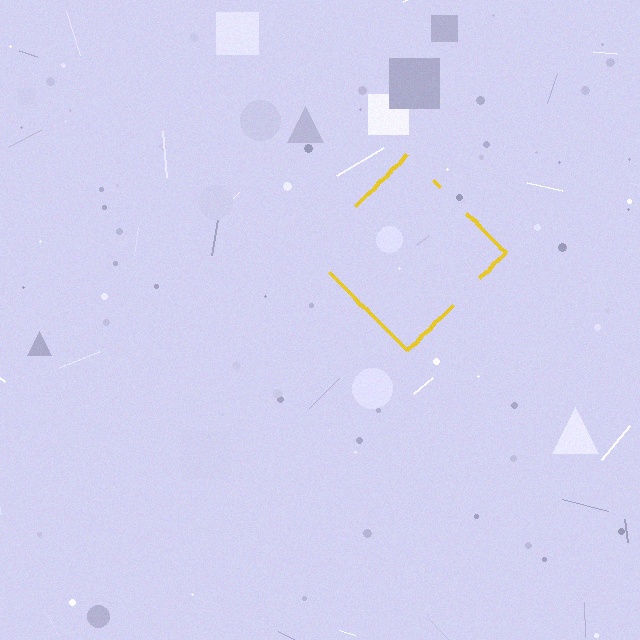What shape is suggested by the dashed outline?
The dashed outline suggests a diamond.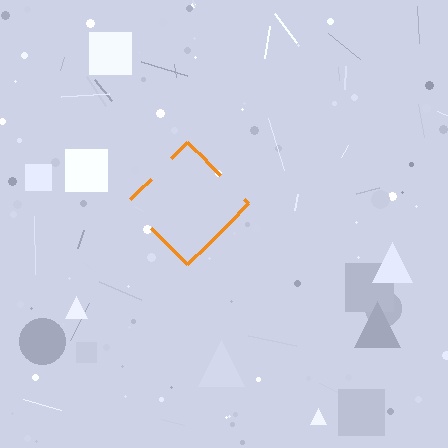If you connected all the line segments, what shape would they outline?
They would outline a diamond.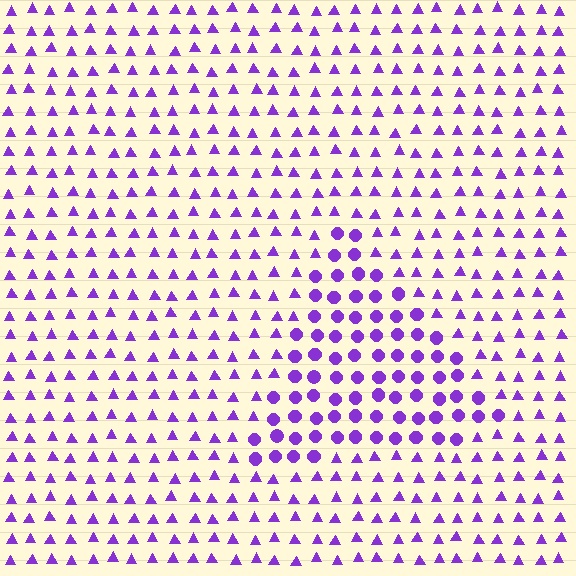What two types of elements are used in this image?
The image uses circles inside the triangle region and triangles outside it.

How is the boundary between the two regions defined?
The boundary is defined by a change in element shape: circles inside vs. triangles outside. All elements share the same color and spacing.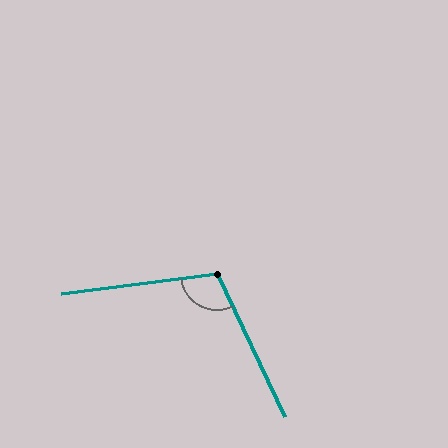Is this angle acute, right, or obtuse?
It is obtuse.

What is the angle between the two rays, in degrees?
Approximately 108 degrees.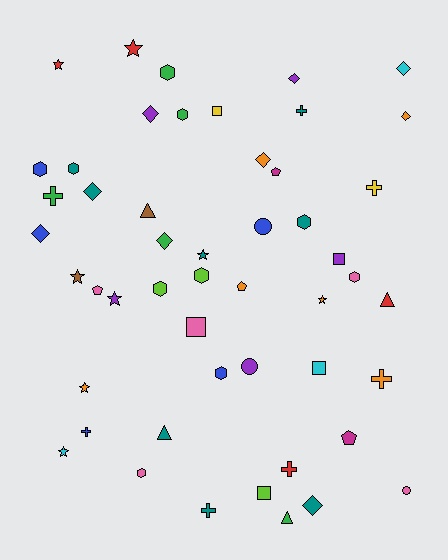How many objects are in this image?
There are 50 objects.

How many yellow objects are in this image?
There are 2 yellow objects.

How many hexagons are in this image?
There are 10 hexagons.